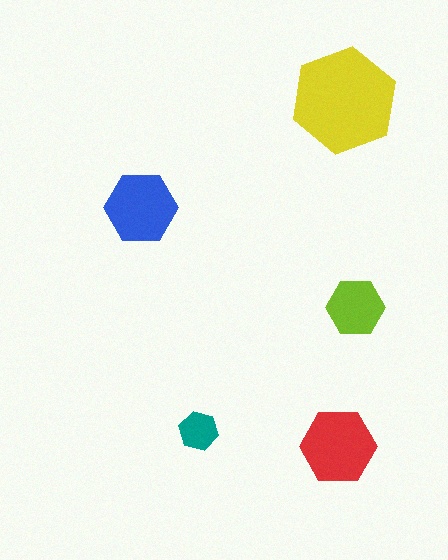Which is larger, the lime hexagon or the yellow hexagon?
The yellow one.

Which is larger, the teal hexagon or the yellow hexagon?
The yellow one.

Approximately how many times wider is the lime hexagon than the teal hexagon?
About 1.5 times wider.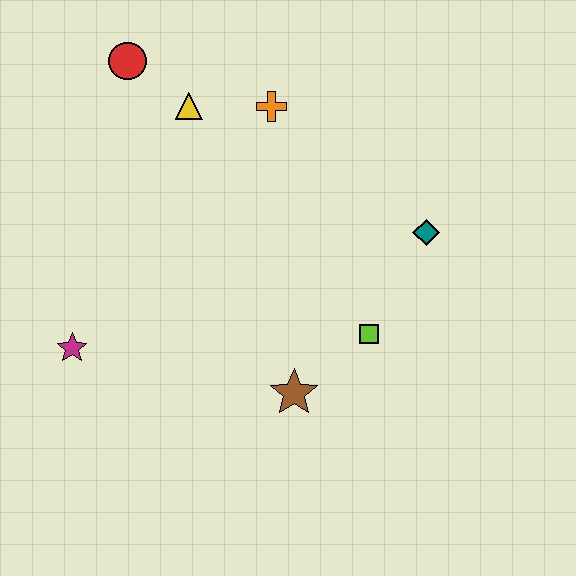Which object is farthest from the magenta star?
The teal diamond is farthest from the magenta star.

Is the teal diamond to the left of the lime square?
No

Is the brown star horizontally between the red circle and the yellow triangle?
No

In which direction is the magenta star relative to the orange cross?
The magenta star is below the orange cross.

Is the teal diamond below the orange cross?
Yes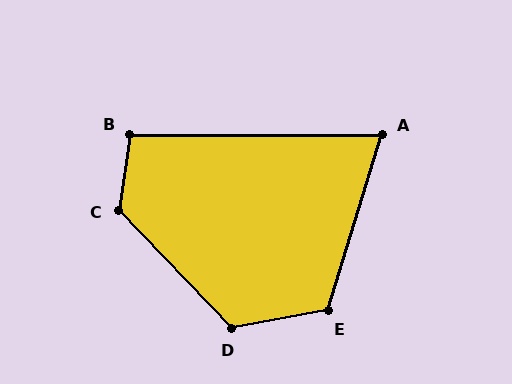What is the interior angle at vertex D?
Approximately 123 degrees (obtuse).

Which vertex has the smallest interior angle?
A, at approximately 73 degrees.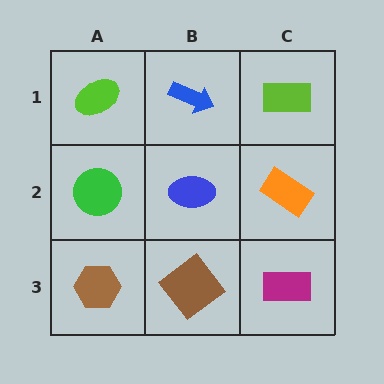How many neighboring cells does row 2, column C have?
3.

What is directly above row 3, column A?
A green circle.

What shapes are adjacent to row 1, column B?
A blue ellipse (row 2, column B), a lime ellipse (row 1, column A), a lime rectangle (row 1, column C).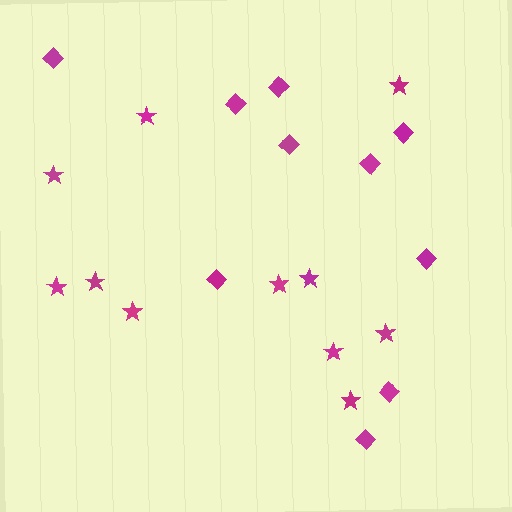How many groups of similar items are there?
There are 2 groups: one group of stars (11) and one group of diamonds (10).